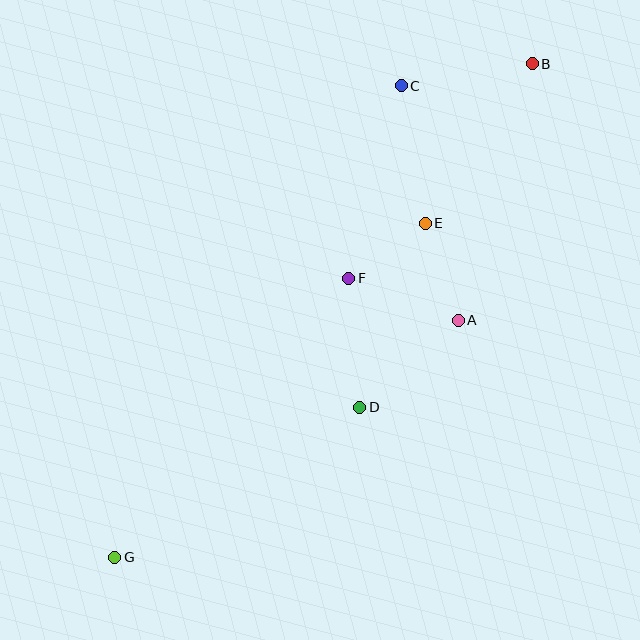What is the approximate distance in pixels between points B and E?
The distance between B and E is approximately 192 pixels.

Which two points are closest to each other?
Points E and F are closest to each other.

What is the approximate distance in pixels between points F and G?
The distance between F and G is approximately 364 pixels.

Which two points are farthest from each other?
Points B and G are farthest from each other.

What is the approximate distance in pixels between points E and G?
The distance between E and G is approximately 456 pixels.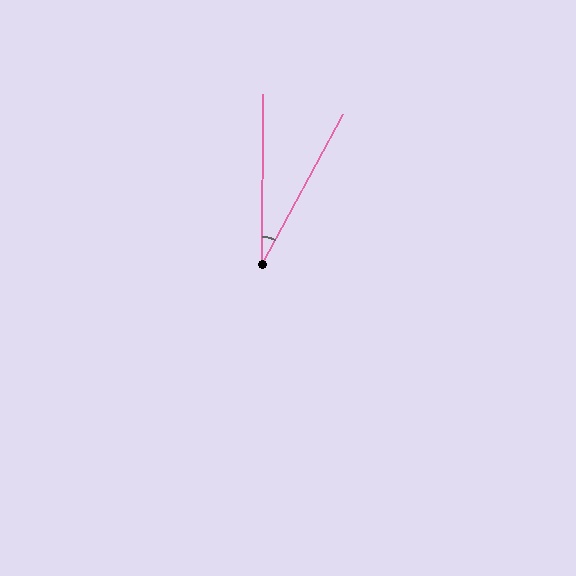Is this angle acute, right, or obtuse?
It is acute.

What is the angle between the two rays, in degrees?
Approximately 28 degrees.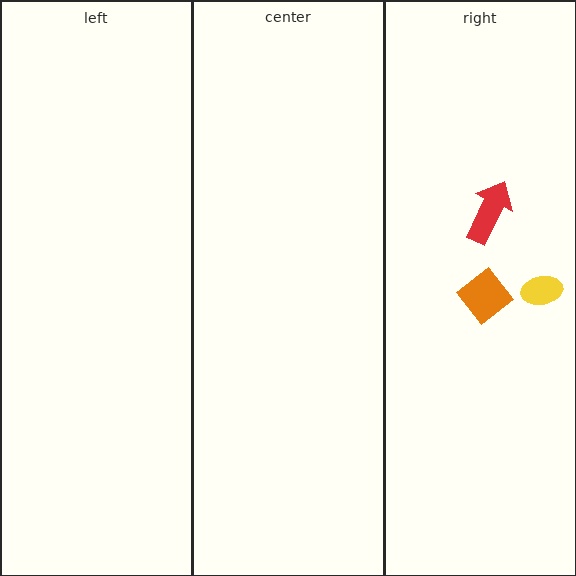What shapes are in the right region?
The yellow ellipse, the red arrow, the orange diamond.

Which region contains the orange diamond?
The right region.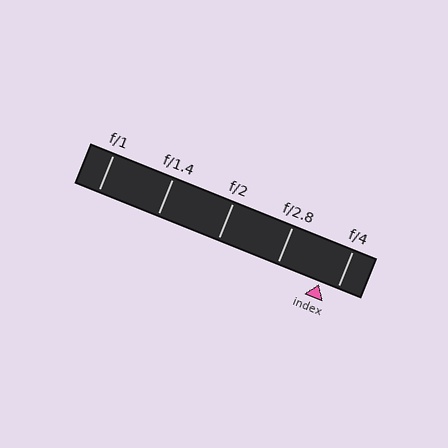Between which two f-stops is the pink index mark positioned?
The index mark is between f/2.8 and f/4.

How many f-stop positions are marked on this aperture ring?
There are 5 f-stop positions marked.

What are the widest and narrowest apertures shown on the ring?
The widest aperture shown is f/1 and the narrowest is f/4.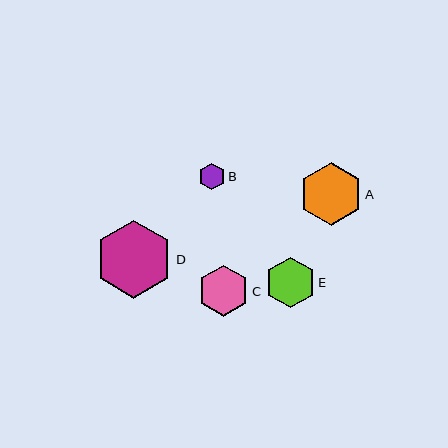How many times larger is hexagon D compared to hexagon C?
Hexagon D is approximately 1.5 times the size of hexagon C.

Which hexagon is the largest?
Hexagon D is the largest with a size of approximately 78 pixels.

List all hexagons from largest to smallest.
From largest to smallest: D, A, C, E, B.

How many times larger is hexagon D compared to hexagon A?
Hexagon D is approximately 1.2 times the size of hexagon A.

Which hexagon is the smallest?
Hexagon B is the smallest with a size of approximately 27 pixels.